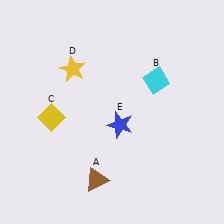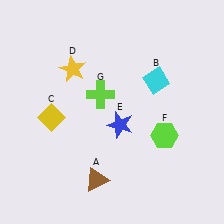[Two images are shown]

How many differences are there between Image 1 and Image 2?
There are 2 differences between the two images.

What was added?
A lime hexagon (F), a lime cross (G) were added in Image 2.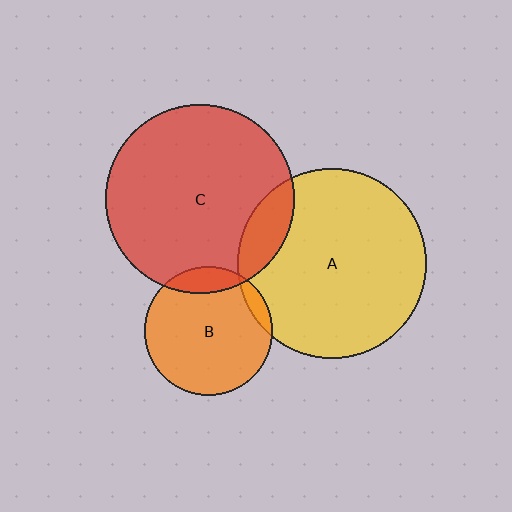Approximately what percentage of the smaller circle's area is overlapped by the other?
Approximately 10%.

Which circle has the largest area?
Circle A (yellow).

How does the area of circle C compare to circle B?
Approximately 2.2 times.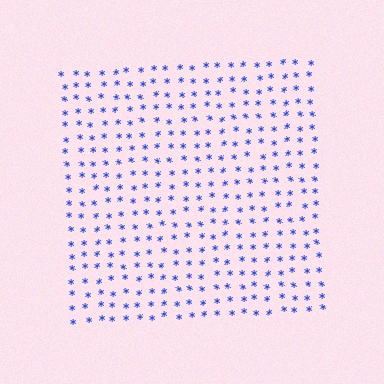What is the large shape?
The large shape is a square.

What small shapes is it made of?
It is made of small asterisks.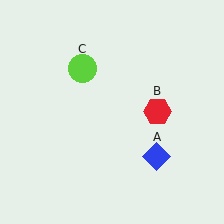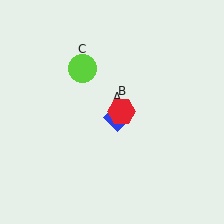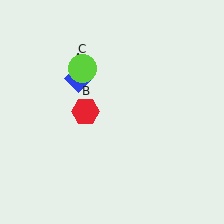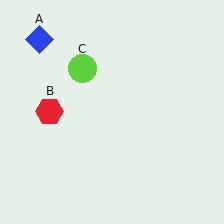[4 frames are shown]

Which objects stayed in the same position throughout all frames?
Lime circle (object C) remained stationary.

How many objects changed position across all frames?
2 objects changed position: blue diamond (object A), red hexagon (object B).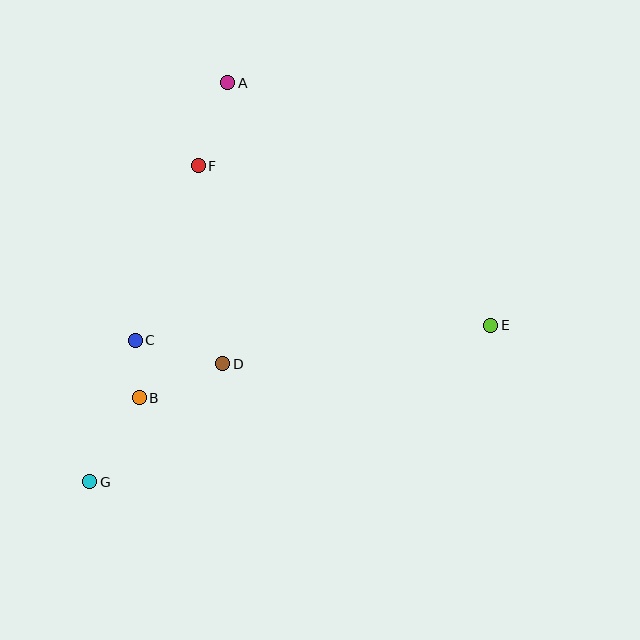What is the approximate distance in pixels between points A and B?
The distance between A and B is approximately 327 pixels.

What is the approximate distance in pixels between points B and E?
The distance between B and E is approximately 359 pixels.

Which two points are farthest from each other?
Points E and G are farthest from each other.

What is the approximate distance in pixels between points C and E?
The distance between C and E is approximately 356 pixels.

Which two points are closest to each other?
Points B and C are closest to each other.